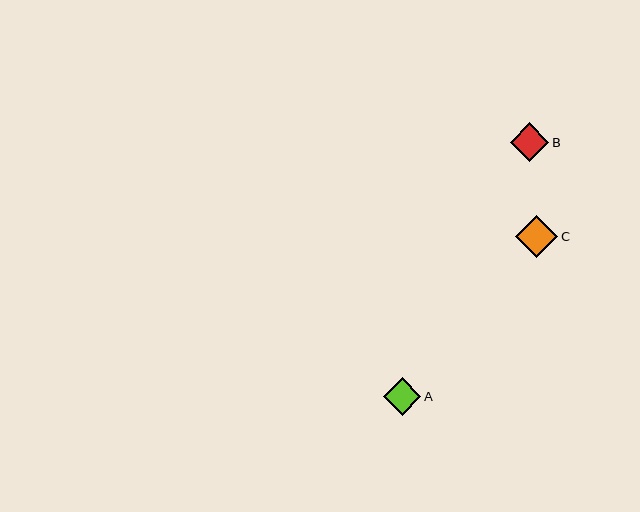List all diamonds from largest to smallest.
From largest to smallest: C, B, A.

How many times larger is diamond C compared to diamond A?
Diamond C is approximately 1.1 times the size of diamond A.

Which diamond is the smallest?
Diamond A is the smallest with a size of approximately 37 pixels.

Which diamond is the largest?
Diamond C is the largest with a size of approximately 42 pixels.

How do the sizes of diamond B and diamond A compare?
Diamond B and diamond A are approximately the same size.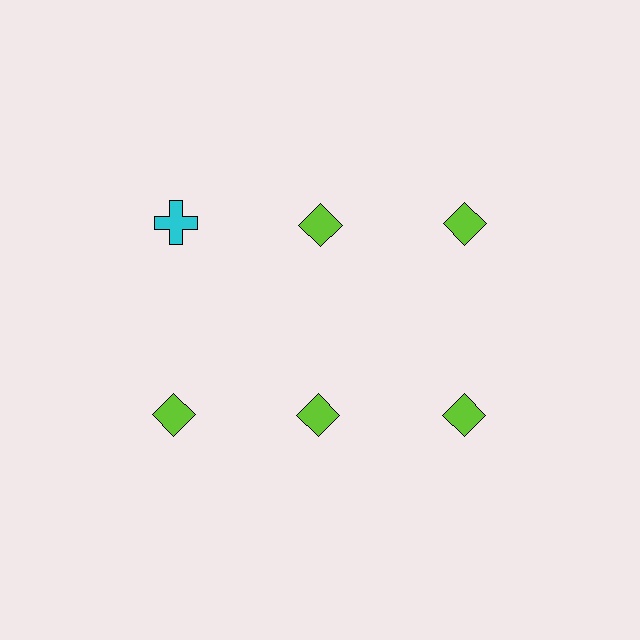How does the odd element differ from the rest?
It differs in both color (cyan instead of lime) and shape (cross instead of diamond).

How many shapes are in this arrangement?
There are 6 shapes arranged in a grid pattern.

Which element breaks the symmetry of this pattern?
The cyan cross in the top row, leftmost column breaks the symmetry. All other shapes are lime diamonds.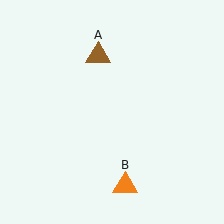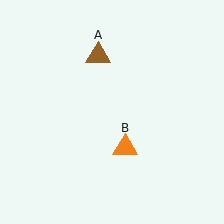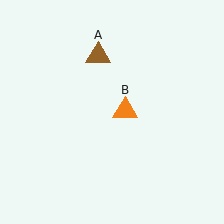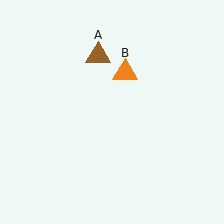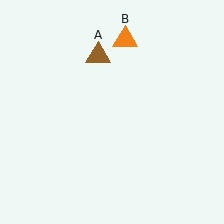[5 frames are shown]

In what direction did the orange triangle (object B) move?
The orange triangle (object B) moved up.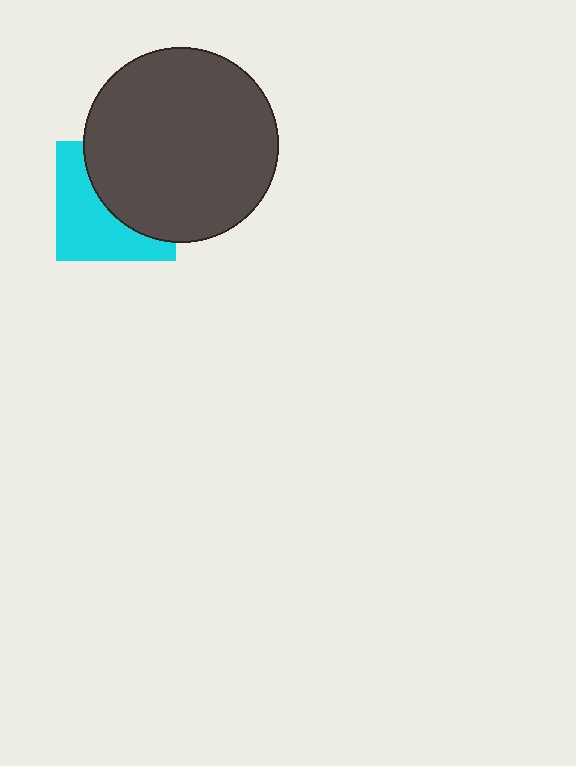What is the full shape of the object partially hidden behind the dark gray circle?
The partially hidden object is a cyan square.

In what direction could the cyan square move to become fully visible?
The cyan square could move toward the lower-left. That would shift it out from behind the dark gray circle entirely.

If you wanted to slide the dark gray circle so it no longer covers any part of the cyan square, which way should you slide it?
Slide it toward the upper-right — that is the most direct way to separate the two shapes.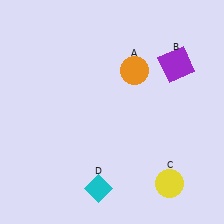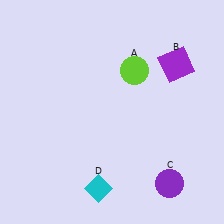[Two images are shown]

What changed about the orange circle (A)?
In Image 1, A is orange. In Image 2, it changed to lime.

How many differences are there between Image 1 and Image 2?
There are 2 differences between the two images.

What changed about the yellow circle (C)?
In Image 1, C is yellow. In Image 2, it changed to purple.